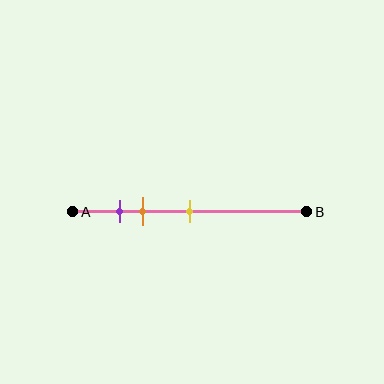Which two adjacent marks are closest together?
The purple and orange marks are the closest adjacent pair.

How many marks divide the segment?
There are 3 marks dividing the segment.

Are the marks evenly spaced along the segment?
No, the marks are not evenly spaced.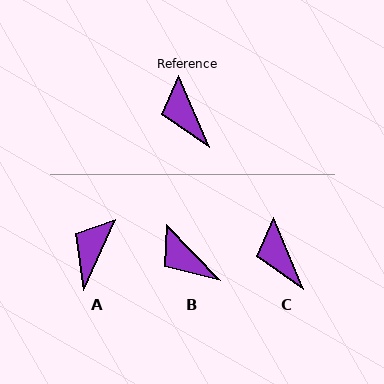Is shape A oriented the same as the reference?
No, it is off by about 47 degrees.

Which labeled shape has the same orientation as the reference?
C.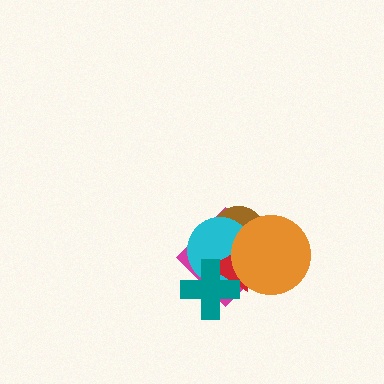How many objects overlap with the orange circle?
4 objects overlap with the orange circle.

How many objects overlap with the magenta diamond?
5 objects overlap with the magenta diamond.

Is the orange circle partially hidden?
No, no other shape covers it.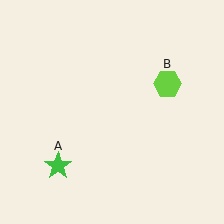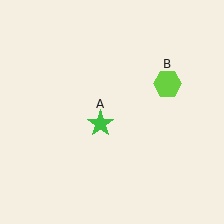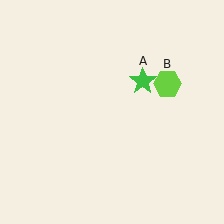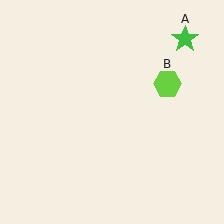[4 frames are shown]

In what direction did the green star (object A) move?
The green star (object A) moved up and to the right.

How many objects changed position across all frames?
1 object changed position: green star (object A).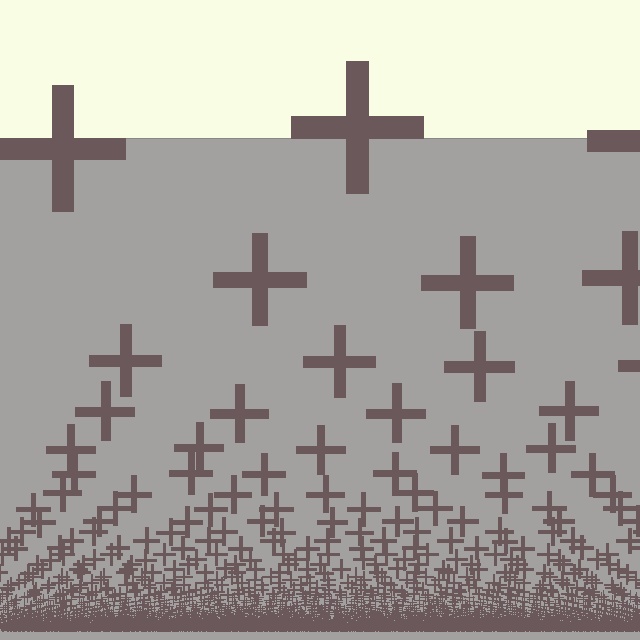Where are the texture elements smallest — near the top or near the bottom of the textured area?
Near the bottom.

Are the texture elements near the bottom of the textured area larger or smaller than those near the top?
Smaller. The gradient is inverted — elements near the bottom are smaller and denser.